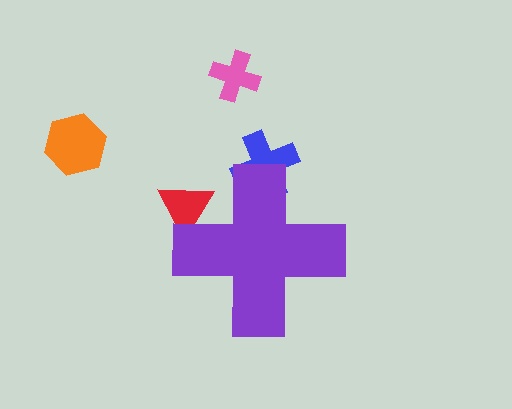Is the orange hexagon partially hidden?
No, the orange hexagon is fully visible.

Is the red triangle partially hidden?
Yes, the red triangle is partially hidden behind the purple cross.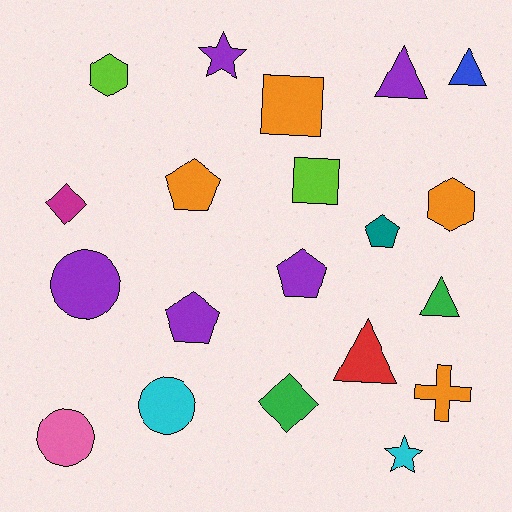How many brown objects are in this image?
There are no brown objects.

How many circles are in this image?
There are 3 circles.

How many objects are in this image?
There are 20 objects.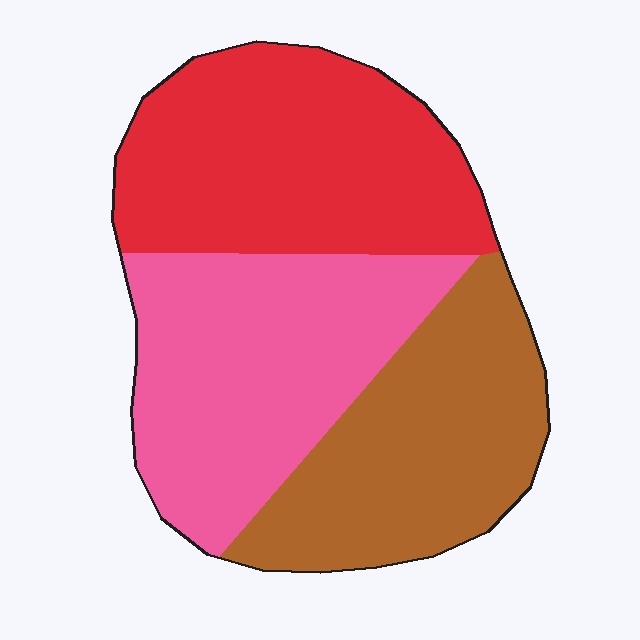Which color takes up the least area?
Brown, at roughly 30%.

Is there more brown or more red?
Red.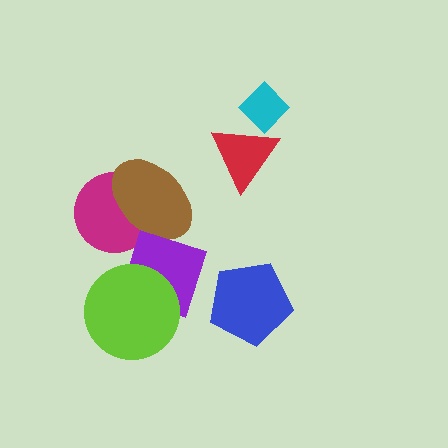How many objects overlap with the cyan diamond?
1 object overlaps with the cyan diamond.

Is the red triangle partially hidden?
Yes, it is partially covered by another shape.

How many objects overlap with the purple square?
1 object overlaps with the purple square.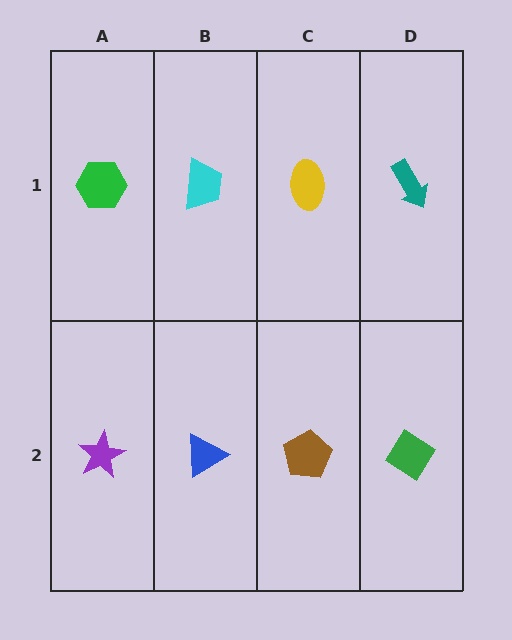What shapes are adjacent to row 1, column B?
A blue triangle (row 2, column B), a green hexagon (row 1, column A), a yellow ellipse (row 1, column C).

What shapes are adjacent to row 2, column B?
A cyan trapezoid (row 1, column B), a purple star (row 2, column A), a brown pentagon (row 2, column C).